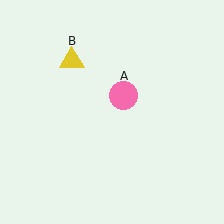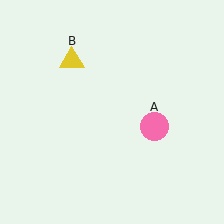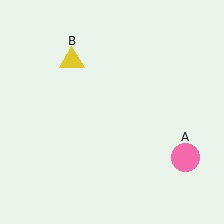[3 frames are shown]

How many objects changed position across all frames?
1 object changed position: pink circle (object A).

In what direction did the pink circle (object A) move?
The pink circle (object A) moved down and to the right.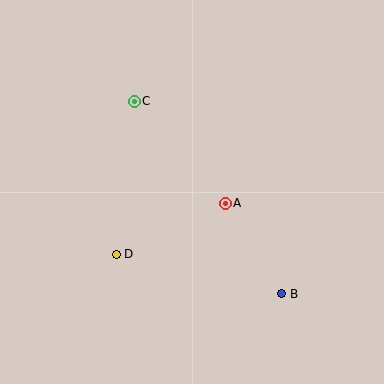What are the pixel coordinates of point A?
Point A is at (225, 203).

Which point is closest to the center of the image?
Point A at (225, 203) is closest to the center.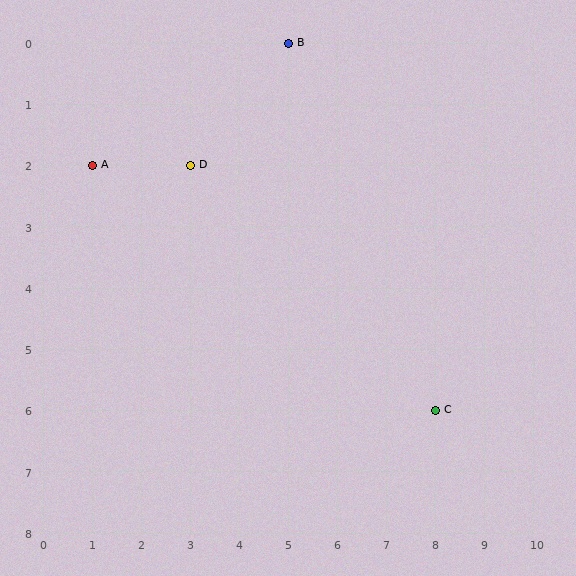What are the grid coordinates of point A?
Point A is at grid coordinates (1, 2).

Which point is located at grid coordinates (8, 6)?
Point C is at (8, 6).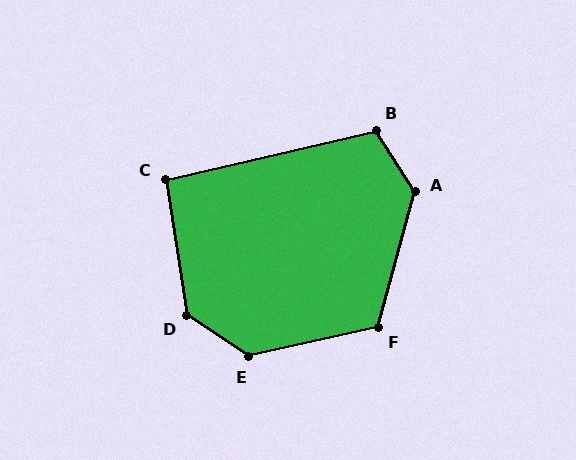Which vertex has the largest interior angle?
E, at approximately 133 degrees.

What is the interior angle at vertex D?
Approximately 132 degrees (obtuse).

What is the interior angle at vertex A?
Approximately 132 degrees (obtuse).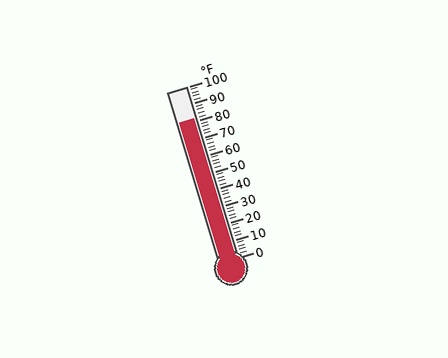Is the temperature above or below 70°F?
The temperature is above 70°F.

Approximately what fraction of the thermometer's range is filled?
The thermometer is filled to approximately 80% of its range.